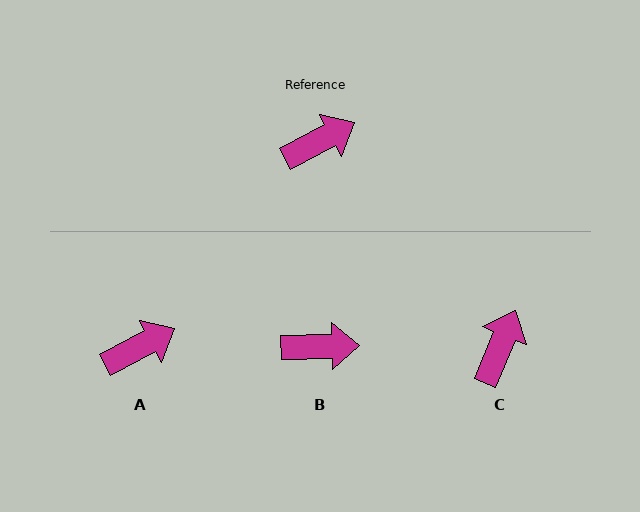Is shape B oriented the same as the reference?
No, it is off by about 26 degrees.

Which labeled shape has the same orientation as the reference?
A.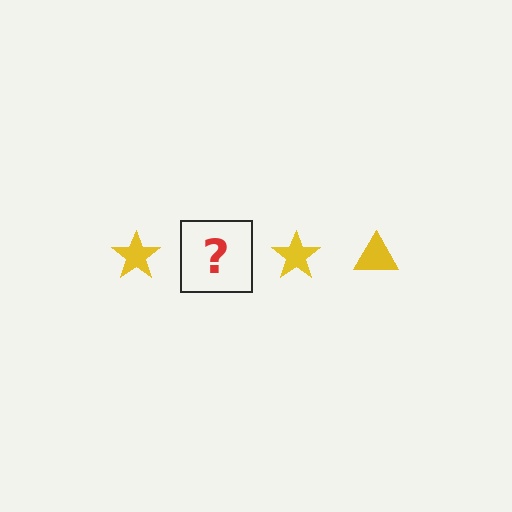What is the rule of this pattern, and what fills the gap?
The rule is that the pattern cycles through star, triangle shapes in yellow. The gap should be filled with a yellow triangle.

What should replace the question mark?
The question mark should be replaced with a yellow triangle.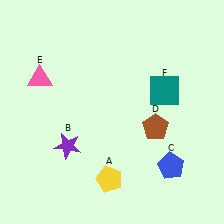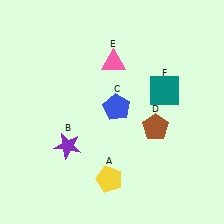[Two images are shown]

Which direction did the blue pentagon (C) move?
The blue pentagon (C) moved up.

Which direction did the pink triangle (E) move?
The pink triangle (E) moved right.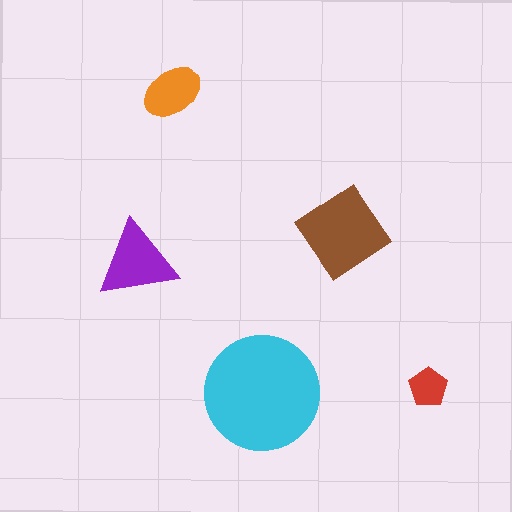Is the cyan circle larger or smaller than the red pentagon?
Larger.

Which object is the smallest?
The red pentagon.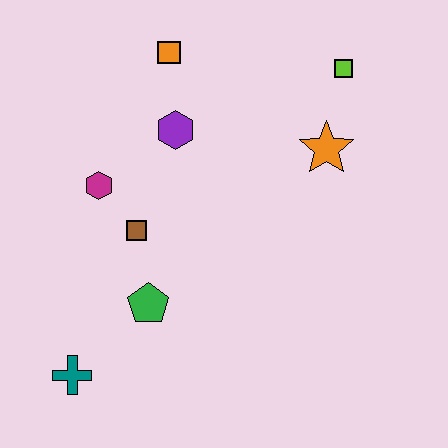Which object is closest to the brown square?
The magenta hexagon is closest to the brown square.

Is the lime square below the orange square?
Yes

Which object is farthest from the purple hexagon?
The teal cross is farthest from the purple hexagon.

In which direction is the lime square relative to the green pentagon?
The lime square is above the green pentagon.